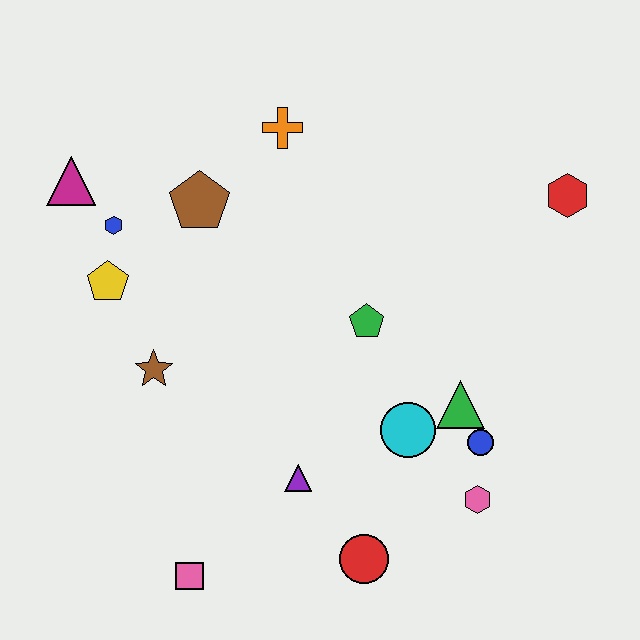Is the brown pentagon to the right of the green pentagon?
No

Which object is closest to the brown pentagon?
The blue hexagon is closest to the brown pentagon.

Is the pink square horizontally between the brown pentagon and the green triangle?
No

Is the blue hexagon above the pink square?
Yes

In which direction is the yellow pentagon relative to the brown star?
The yellow pentagon is above the brown star.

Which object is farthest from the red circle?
The magenta triangle is farthest from the red circle.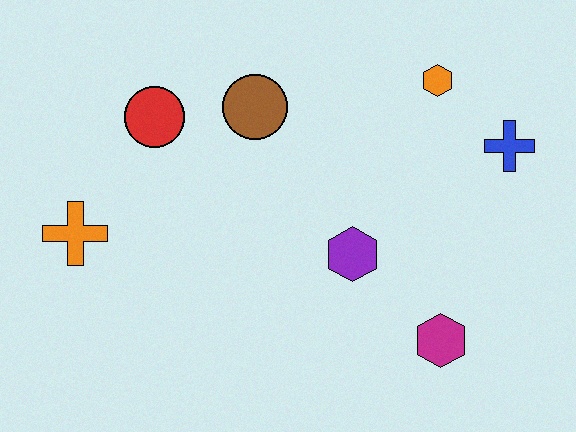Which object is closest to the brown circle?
The red circle is closest to the brown circle.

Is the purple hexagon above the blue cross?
No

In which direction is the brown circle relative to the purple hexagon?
The brown circle is above the purple hexagon.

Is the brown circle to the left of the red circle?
No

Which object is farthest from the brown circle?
The magenta hexagon is farthest from the brown circle.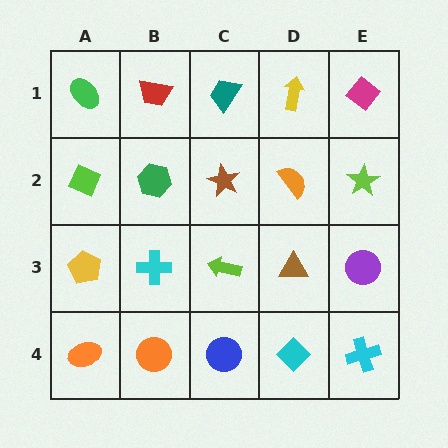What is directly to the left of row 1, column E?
A yellow arrow.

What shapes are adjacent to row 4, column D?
A brown triangle (row 3, column D), a blue circle (row 4, column C), a cyan cross (row 4, column E).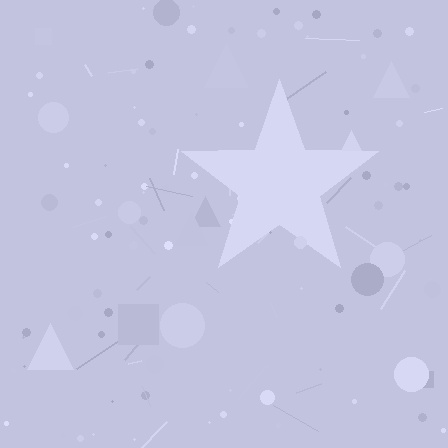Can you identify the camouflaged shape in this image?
The camouflaged shape is a star.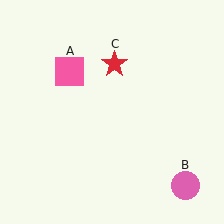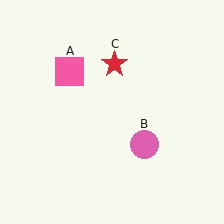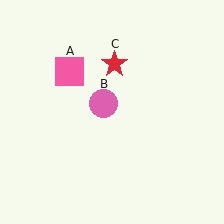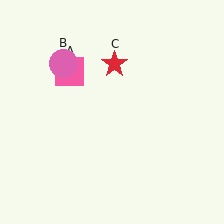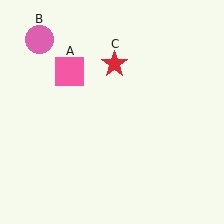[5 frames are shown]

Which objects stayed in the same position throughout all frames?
Pink square (object A) and red star (object C) remained stationary.